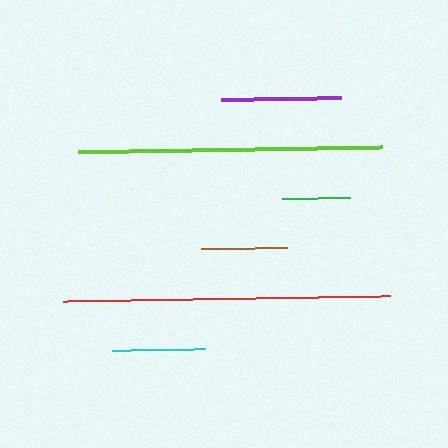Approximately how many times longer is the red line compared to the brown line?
The red line is approximately 3.8 times the length of the brown line.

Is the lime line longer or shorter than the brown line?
The lime line is longer than the brown line.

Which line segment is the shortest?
The green line is the shortest at approximately 68 pixels.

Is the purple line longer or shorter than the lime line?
The lime line is longer than the purple line.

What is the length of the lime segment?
The lime segment is approximately 304 pixels long.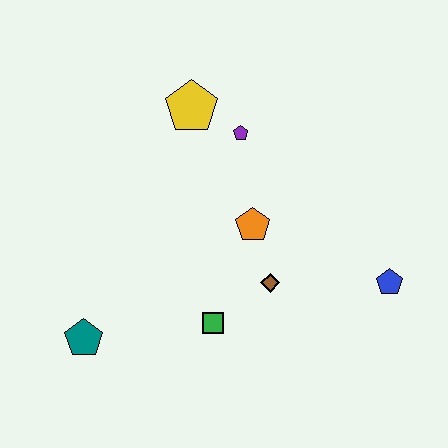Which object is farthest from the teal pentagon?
The blue pentagon is farthest from the teal pentagon.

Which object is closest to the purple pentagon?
The yellow pentagon is closest to the purple pentagon.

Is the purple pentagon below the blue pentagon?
No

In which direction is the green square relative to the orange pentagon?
The green square is below the orange pentagon.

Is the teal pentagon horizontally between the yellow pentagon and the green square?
No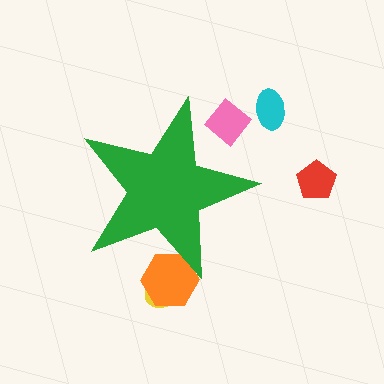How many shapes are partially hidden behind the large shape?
3 shapes are partially hidden.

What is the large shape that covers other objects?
A green star.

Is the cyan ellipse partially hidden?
No, the cyan ellipse is fully visible.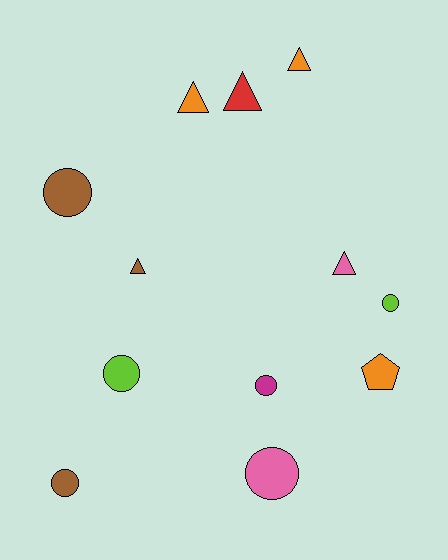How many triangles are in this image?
There are 5 triangles.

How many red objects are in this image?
There is 1 red object.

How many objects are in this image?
There are 12 objects.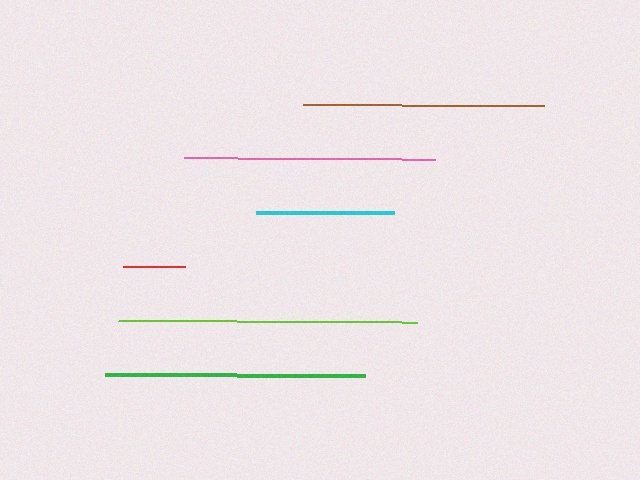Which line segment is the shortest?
The red line is the shortest at approximately 62 pixels.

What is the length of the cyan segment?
The cyan segment is approximately 138 pixels long.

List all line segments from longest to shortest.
From longest to shortest: lime, green, pink, brown, cyan, red.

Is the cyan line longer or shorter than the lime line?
The lime line is longer than the cyan line.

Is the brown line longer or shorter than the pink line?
The pink line is longer than the brown line.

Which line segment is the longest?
The lime line is the longest at approximately 298 pixels.